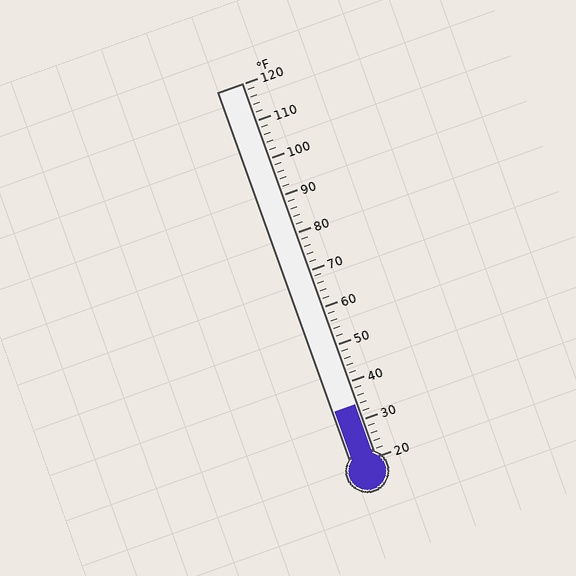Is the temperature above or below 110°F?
The temperature is below 110°F.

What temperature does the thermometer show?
The thermometer shows approximately 34°F.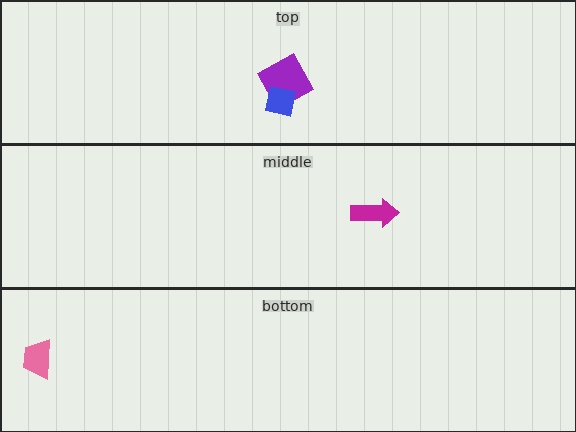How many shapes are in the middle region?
1.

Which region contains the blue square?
The top region.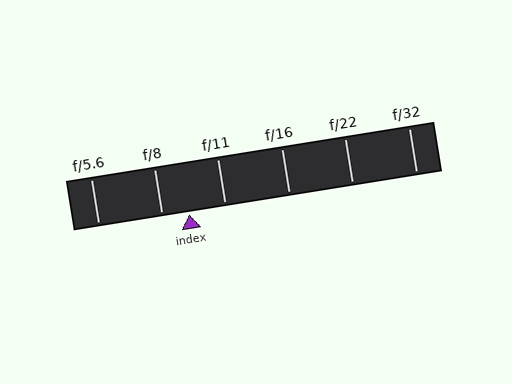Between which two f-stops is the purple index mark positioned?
The index mark is between f/8 and f/11.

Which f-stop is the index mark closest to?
The index mark is closest to f/8.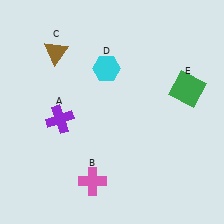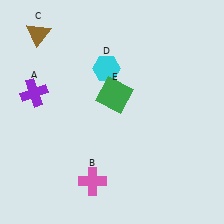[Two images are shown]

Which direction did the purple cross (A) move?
The purple cross (A) moved up.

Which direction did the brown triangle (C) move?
The brown triangle (C) moved up.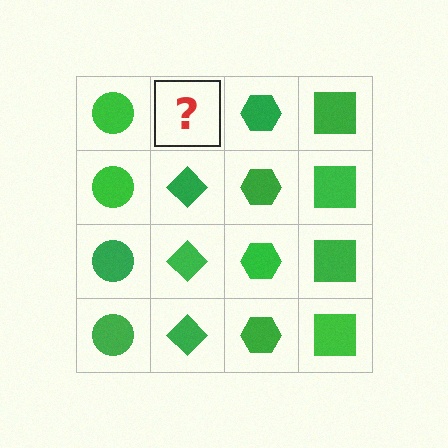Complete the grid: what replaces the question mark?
The question mark should be replaced with a green diamond.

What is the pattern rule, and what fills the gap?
The rule is that each column has a consistent shape. The gap should be filled with a green diamond.